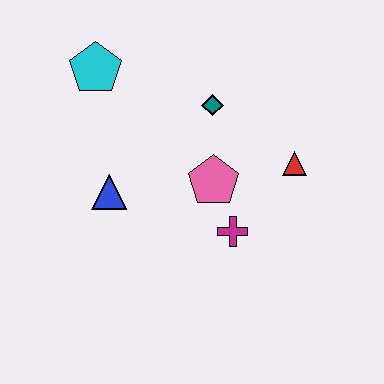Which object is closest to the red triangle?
The pink pentagon is closest to the red triangle.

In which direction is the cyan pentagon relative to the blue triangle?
The cyan pentagon is above the blue triangle.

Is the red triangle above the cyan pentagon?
No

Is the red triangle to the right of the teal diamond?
Yes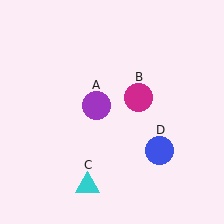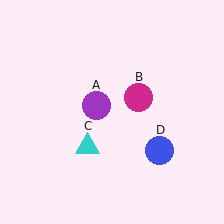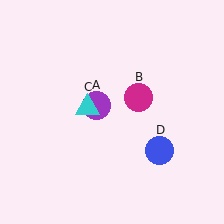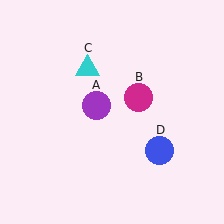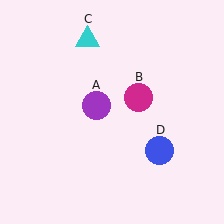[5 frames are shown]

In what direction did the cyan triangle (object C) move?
The cyan triangle (object C) moved up.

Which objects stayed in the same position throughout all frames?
Purple circle (object A) and magenta circle (object B) and blue circle (object D) remained stationary.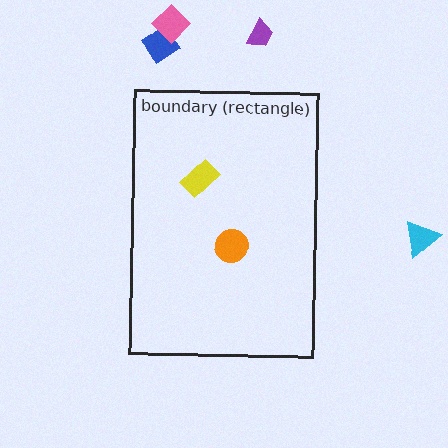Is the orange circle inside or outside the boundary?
Inside.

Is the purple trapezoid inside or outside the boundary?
Outside.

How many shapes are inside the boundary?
2 inside, 4 outside.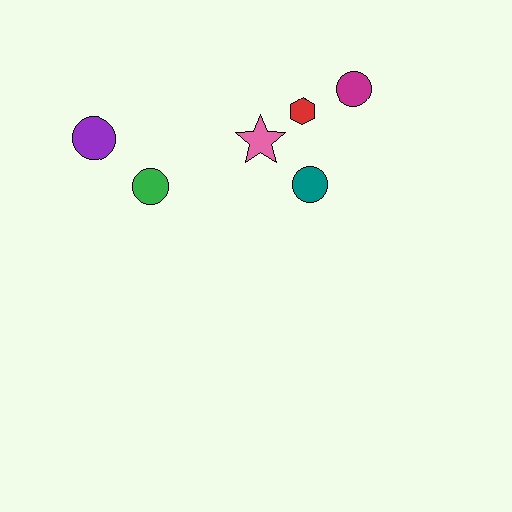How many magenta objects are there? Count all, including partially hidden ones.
There is 1 magenta object.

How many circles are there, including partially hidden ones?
There are 4 circles.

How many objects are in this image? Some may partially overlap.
There are 6 objects.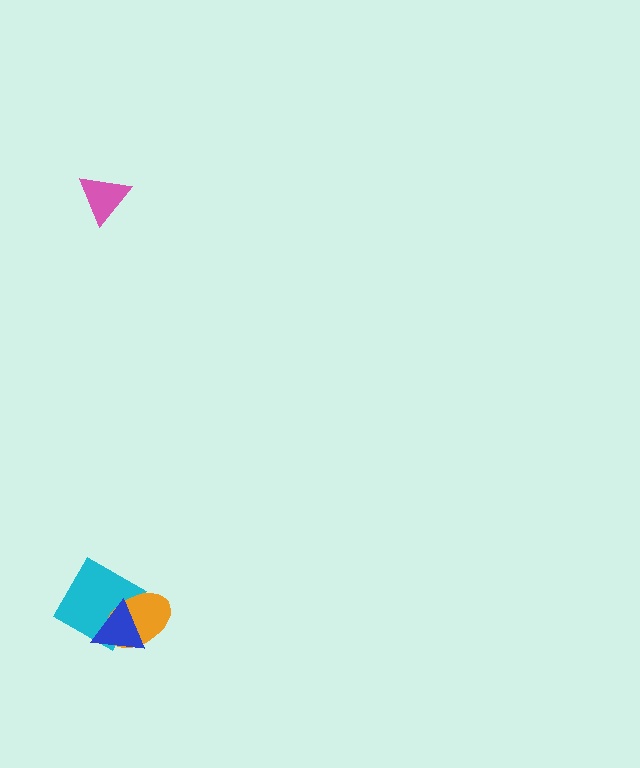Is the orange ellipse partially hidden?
Yes, it is partially covered by another shape.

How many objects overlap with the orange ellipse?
2 objects overlap with the orange ellipse.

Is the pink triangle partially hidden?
No, no other shape covers it.